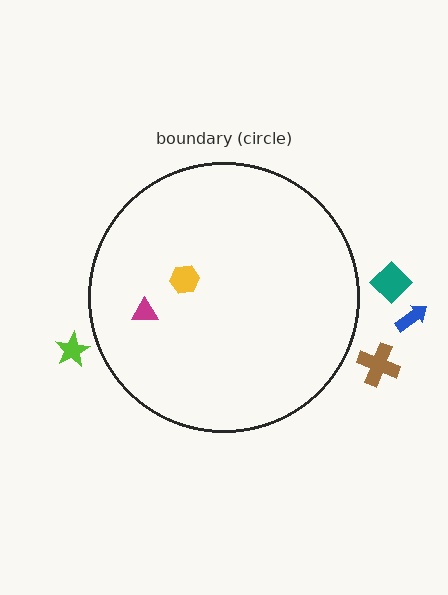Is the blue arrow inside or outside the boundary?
Outside.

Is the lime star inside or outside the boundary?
Outside.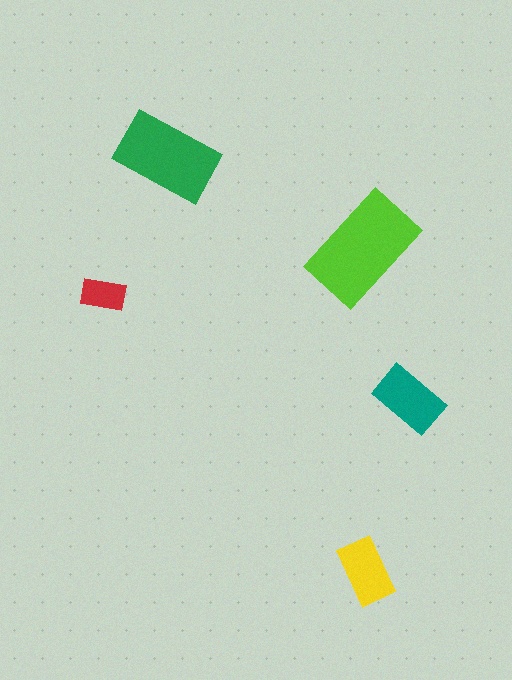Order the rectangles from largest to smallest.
the lime one, the green one, the teal one, the yellow one, the red one.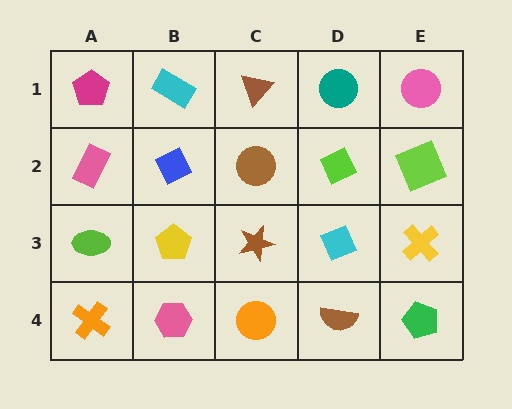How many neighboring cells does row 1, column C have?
3.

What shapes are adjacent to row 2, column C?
A brown triangle (row 1, column C), a brown star (row 3, column C), a blue diamond (row 2, column B), a lime diamond (row 2, column D).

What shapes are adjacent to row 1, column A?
A pink rectangle (row 2, column A), a cyan rectangle (row 1, column B).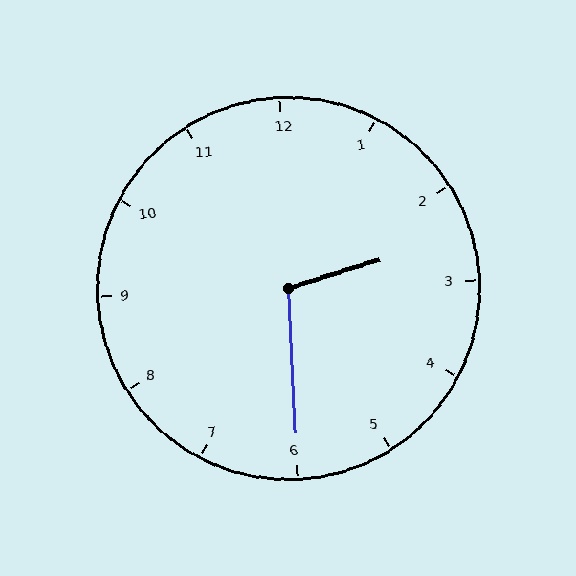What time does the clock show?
2:30.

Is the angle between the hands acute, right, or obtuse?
It is obtuse.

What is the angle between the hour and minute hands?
Approximately 105 degrees.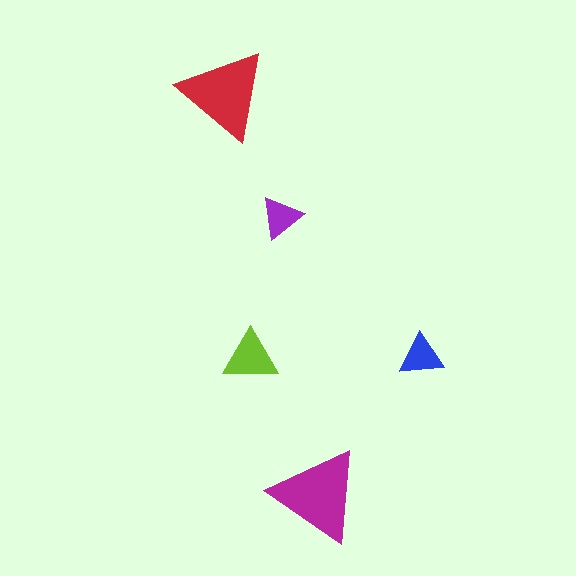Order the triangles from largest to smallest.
the magenta one, the red one, the lime one, the blue one, the purple one.